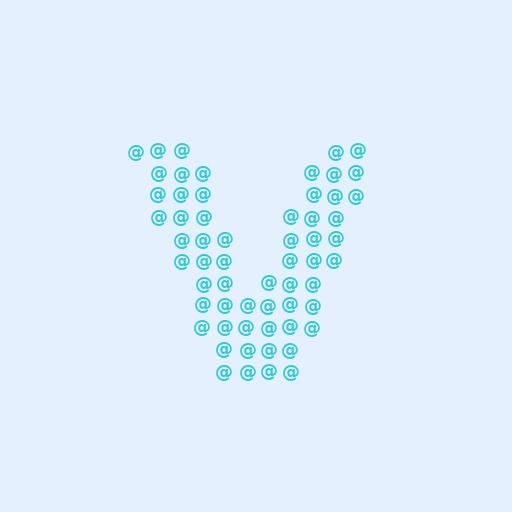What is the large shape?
The large shape is the letter V.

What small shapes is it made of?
It is made of small at signs.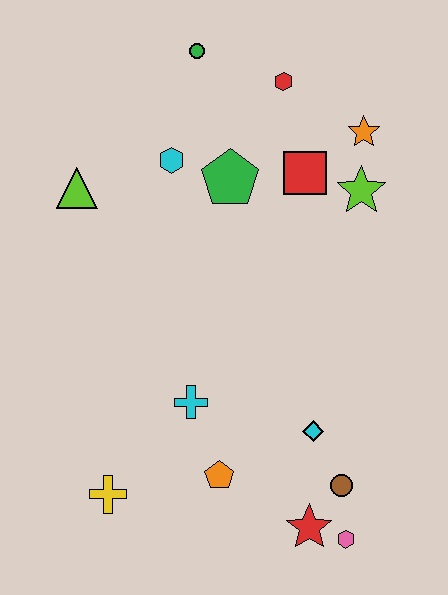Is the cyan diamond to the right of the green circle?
Yes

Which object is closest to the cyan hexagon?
The green pentagon is closest to the cyan hexagon.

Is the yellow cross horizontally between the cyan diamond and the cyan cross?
No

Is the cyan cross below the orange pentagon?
No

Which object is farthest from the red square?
The yellow cross is farthest from the red square.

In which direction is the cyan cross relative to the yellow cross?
The cyan cross is above the yellow cross.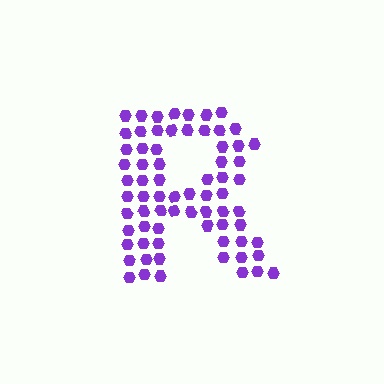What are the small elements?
The small elements are hexagons.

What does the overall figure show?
The overall figure shows the letter R.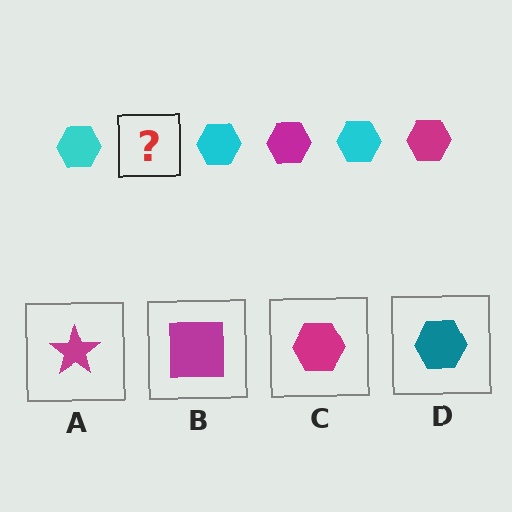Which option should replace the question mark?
Option C.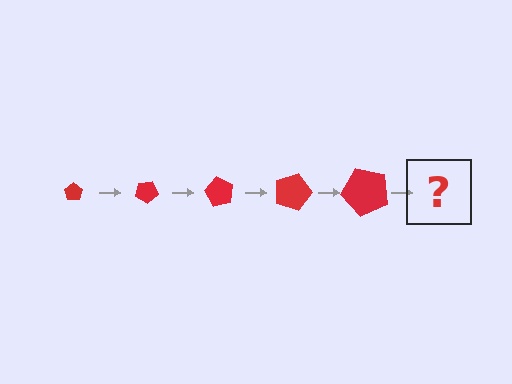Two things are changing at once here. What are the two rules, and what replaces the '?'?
The two rules are that the pentagon grows larger each step and it rotates 30 degrees each step. The '?' should be a pentagon, larger than the previous one and rotated 150 degrees from the start.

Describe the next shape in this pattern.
It should be a pentagon, larger than the previous one and rotated 150 degrees from the start.